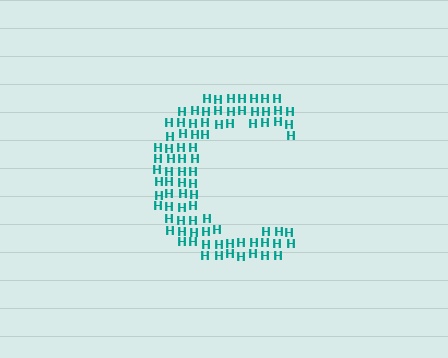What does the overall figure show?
The overall figure shows the letter C.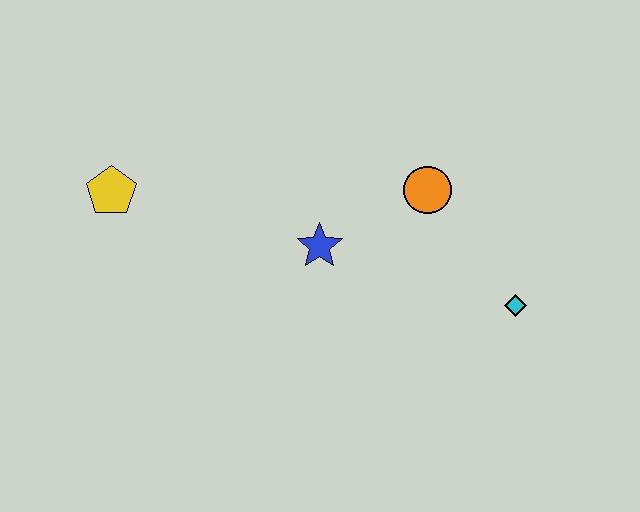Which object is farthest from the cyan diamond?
The yellow pentagon is farthest from the cyan diamond.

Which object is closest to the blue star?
The orange circle is closest to the blue star.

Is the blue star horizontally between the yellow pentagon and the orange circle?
Yes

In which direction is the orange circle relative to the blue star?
The orange circle is to the right of the blue star.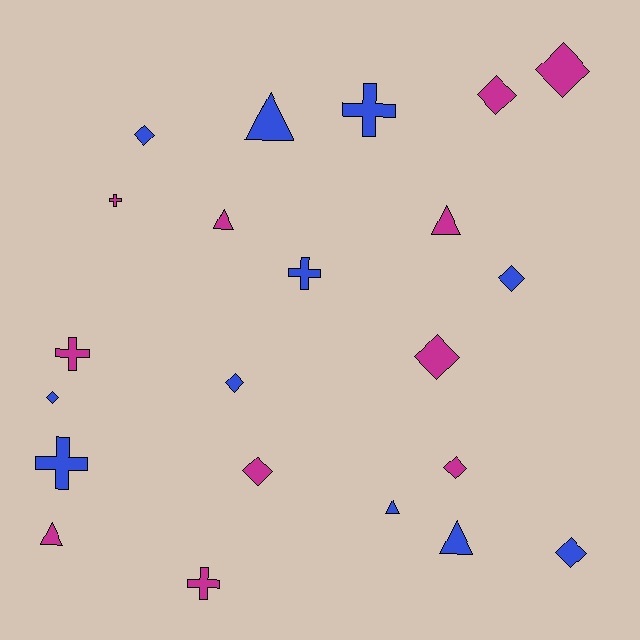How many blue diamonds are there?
There are 5 blue diamonds.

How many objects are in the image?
There are 22 objects.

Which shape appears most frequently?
Diamond, with 10 objects.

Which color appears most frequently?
Magenta, with 11 objects.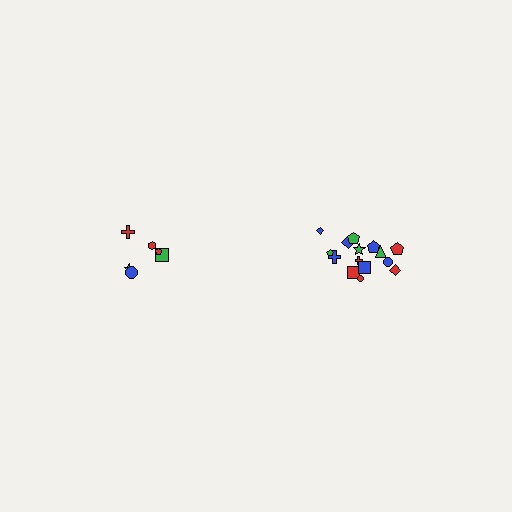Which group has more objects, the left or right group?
The right group.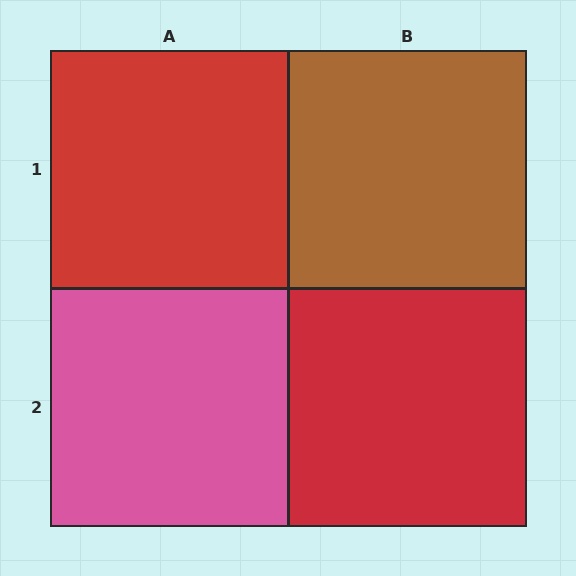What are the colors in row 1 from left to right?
Red, brown.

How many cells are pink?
1 cell is pink.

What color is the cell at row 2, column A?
Pink.